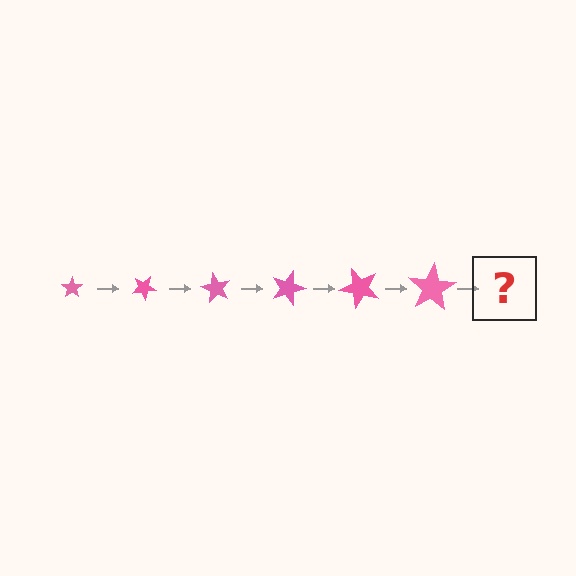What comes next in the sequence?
The next element should be a star, larger than the previous one and rotated 180 degrees from the start.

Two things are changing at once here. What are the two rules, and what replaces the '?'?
The two rules are that the star grows larger each step and it rotates 30 degrees each step. The '?' should be a star, larger than the previous one and rotated 180 degrees from the start.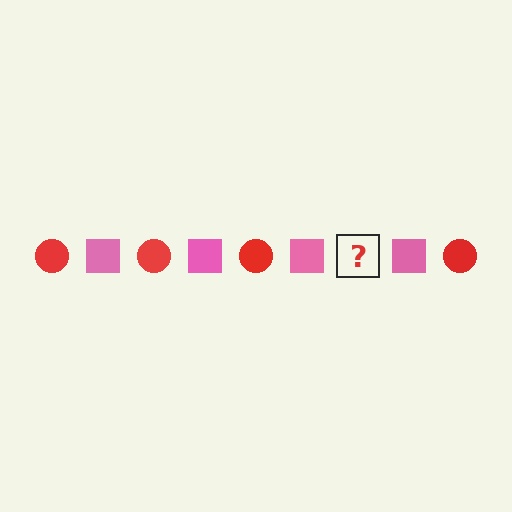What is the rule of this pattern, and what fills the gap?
The rule is that the pattern alternates between red circle and pink square. The gap should be filled with a red circle.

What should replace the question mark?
The question mark should be replaced with a red circle.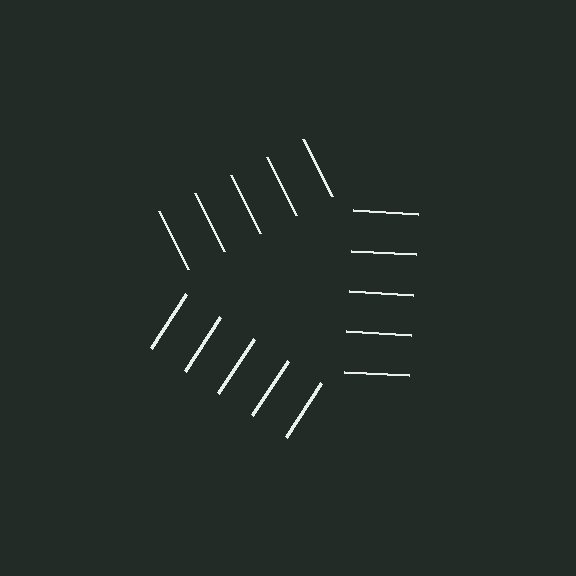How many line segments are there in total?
15 — 5 along each of the 3 edges.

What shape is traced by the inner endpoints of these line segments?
An illusory triangle — the line segments terminate on its edges but no continuous stroke is drawn.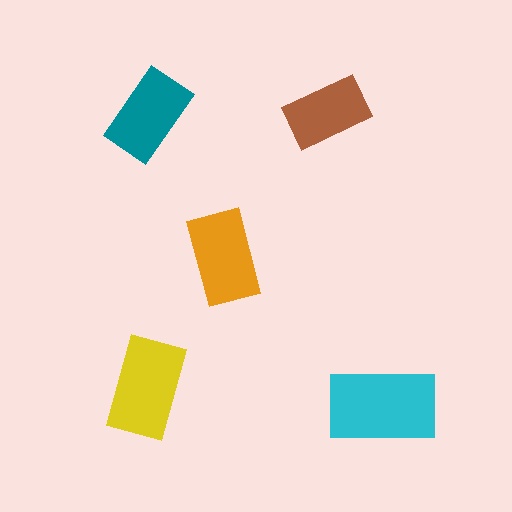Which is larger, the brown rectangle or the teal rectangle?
The teal one.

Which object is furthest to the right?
The cyan rectangle is rightmost.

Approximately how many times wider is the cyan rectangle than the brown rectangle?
About 1.5 times wider.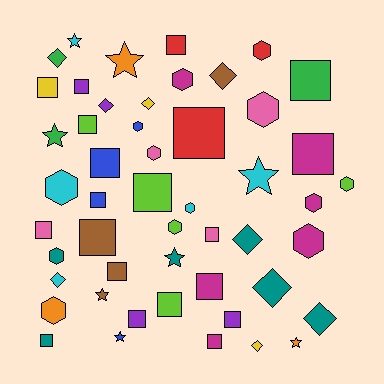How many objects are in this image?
There are 50 objects.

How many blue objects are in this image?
There are 4 blue objects.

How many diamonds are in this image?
There are 9 diamonds.